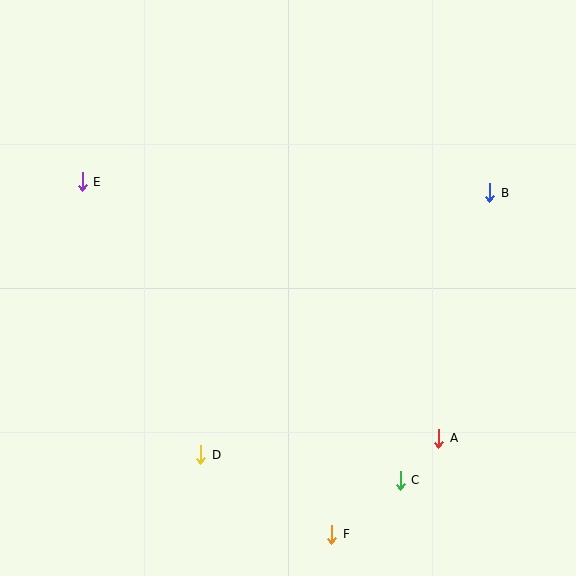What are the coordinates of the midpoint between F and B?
The midpoint between F and B is at (411, 363).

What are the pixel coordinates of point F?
Point F is at (332, 534).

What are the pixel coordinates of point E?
Point E is at (82, 182).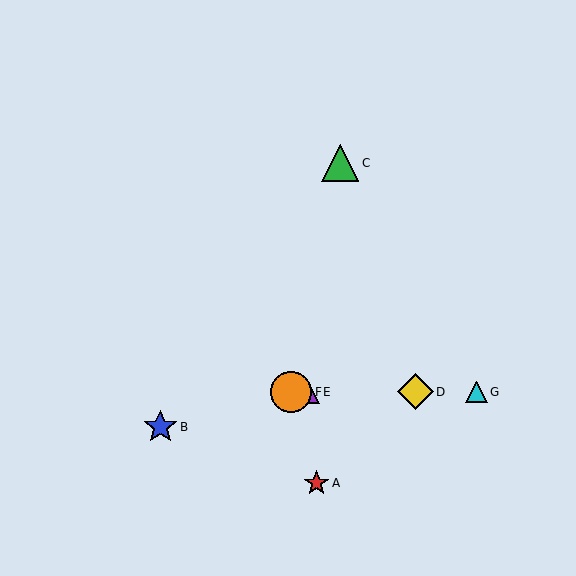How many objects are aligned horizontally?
4 objects (D, E, F, G) are aligned horizontally.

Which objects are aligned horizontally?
Objects D, E, F, G are aligned horizontally.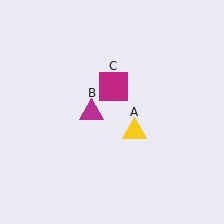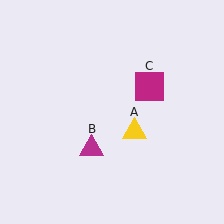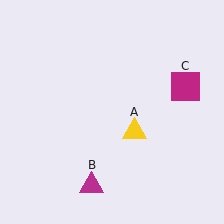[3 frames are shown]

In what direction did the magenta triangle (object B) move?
The magenta triangle (object B) moved down.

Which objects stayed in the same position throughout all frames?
Yellow triangle (object A) remained stationary.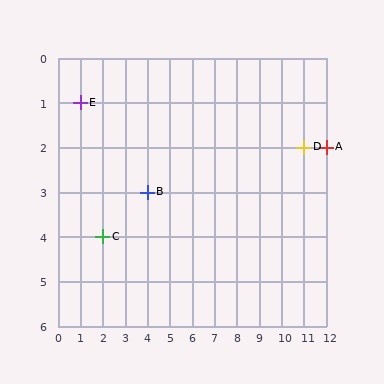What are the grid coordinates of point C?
Point C is at grid coordinates (2, 4).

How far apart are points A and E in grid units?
Points A and E are 11 columns and 1 row apart (about 11.0 grid units diagonally).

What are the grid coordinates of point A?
Point A is at grid coordinates (12, 2).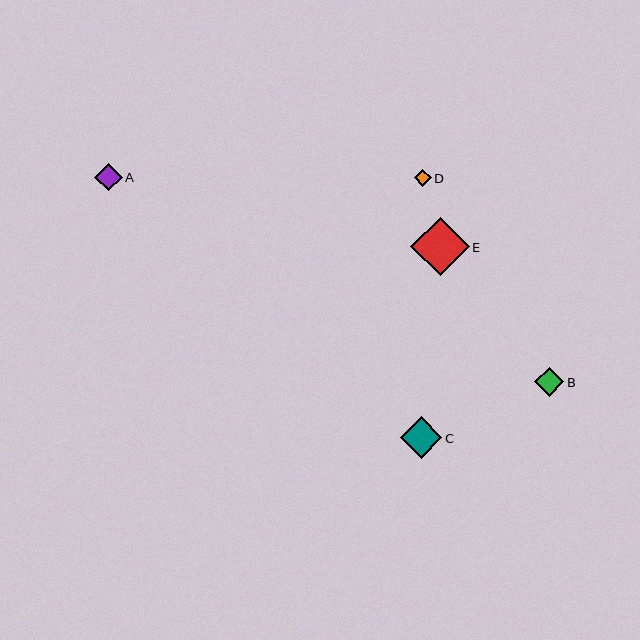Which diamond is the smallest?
Diamond D is the smallest with a size of approximately 17 pixels.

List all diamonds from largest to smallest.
From largest to smallest: E, C, B, A, D.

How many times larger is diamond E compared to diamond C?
Diamond E is approximately 1.4 times the size of diamond C.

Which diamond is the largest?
Diamond E is the largest with a size of approximately 59 pixels.